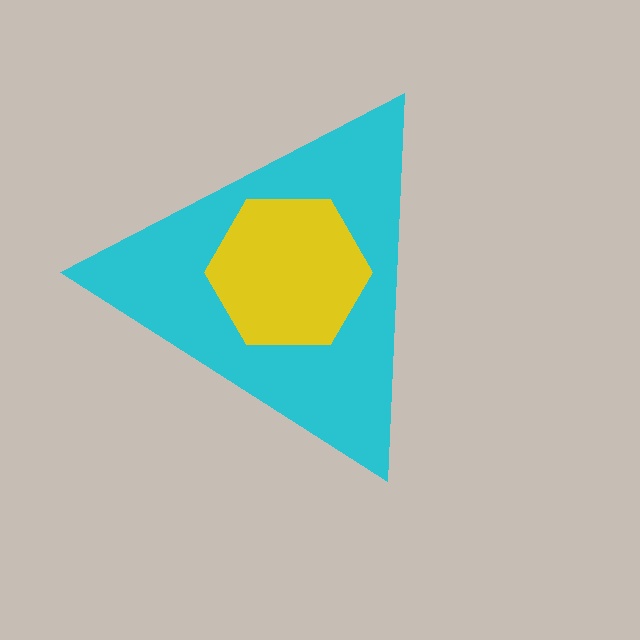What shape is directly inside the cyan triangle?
The yellow hexagon.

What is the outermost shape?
The cyan triangle.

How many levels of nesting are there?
2.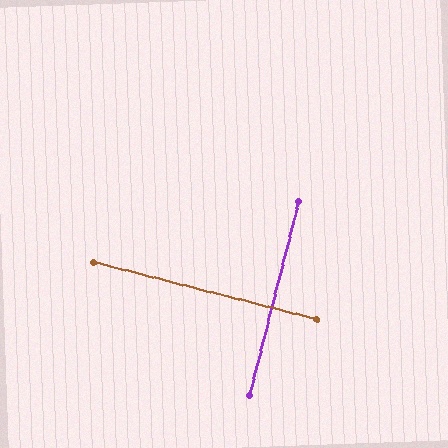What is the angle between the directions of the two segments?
Approximately 90 degrees.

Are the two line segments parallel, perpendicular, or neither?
Perpendicular — they meet at approximately 90°.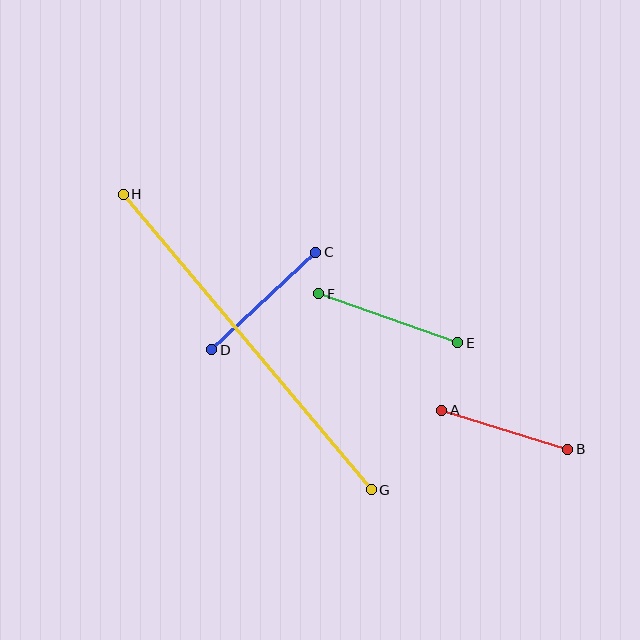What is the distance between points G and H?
The distance is approximately 386 pixels.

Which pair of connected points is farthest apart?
Points G and H are farthest apart.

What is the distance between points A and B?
The distance is approximately 132 pixels.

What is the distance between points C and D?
The distance is approximately 143 pixels.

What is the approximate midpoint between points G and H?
The midpoint is at approximately (247, 342) pixels.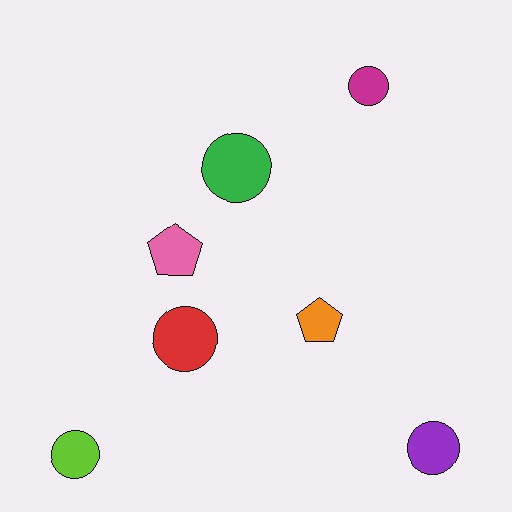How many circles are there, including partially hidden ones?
There are 5 circles.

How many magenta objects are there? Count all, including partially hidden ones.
There is 1 magenta object.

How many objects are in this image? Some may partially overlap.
There are 7 objects.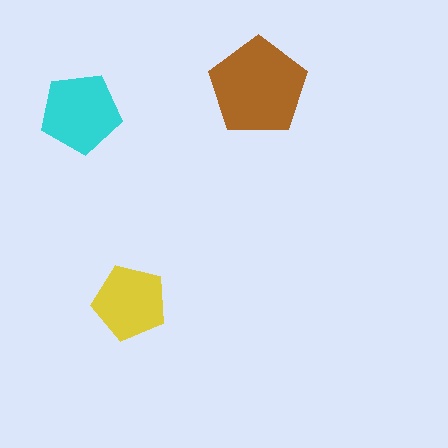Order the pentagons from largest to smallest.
the brown one, the cyan one, the yellow one.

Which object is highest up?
The brown pentagon is topmost.